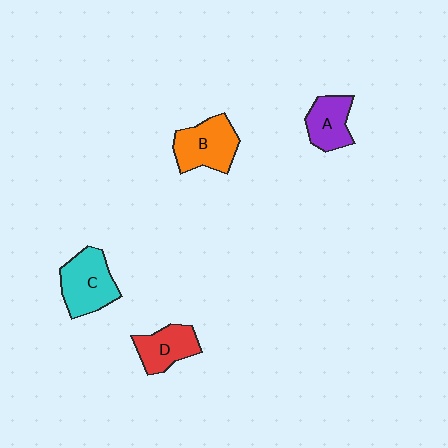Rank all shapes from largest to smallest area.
From largest to smallest: C (cyan), B (orange), D (red), A (purple).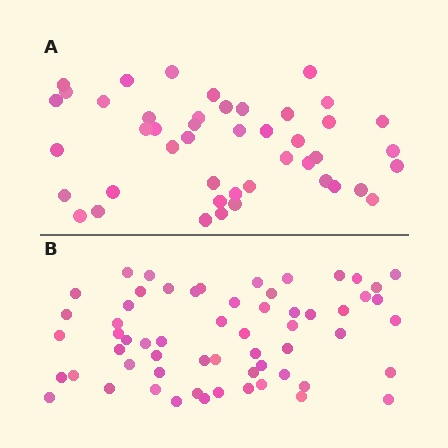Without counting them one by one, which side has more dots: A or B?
Region B (the bottom region) has more dots.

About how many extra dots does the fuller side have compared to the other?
Region B has approximately 15 more dots than region A.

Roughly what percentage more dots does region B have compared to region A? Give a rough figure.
About 35% more.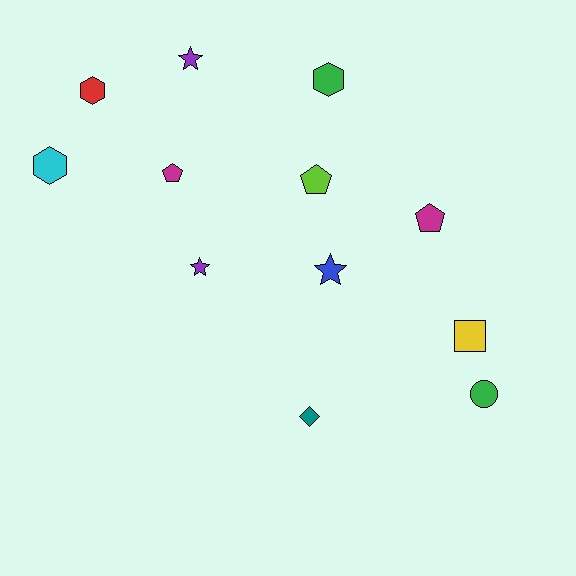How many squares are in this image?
There is 1 square.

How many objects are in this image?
There are 12 objects.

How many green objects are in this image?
There are 2 green objects.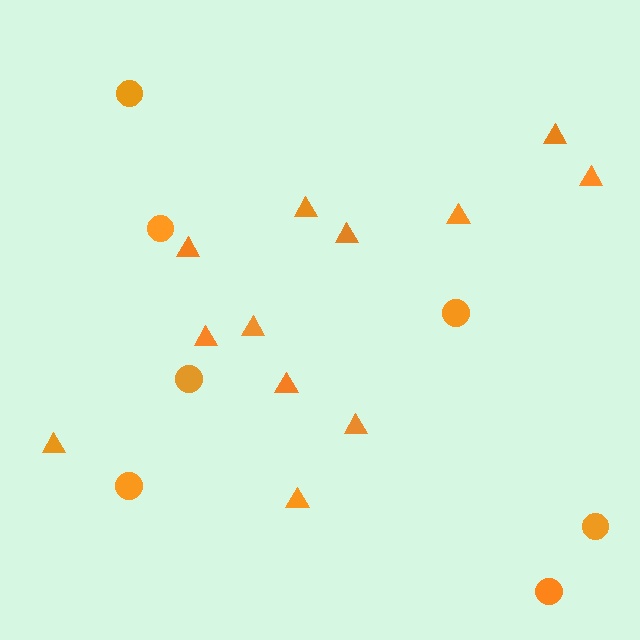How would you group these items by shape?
There are 2 groups: one group of triangles (12) and one group of circles (7).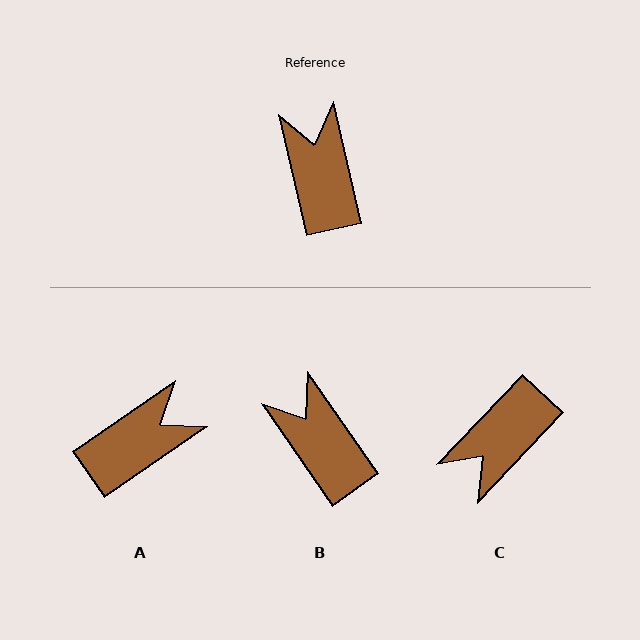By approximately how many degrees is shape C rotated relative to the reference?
Approximately 124 degrees counter-clockwise.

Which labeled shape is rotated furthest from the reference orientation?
C, about 124 degrees away.